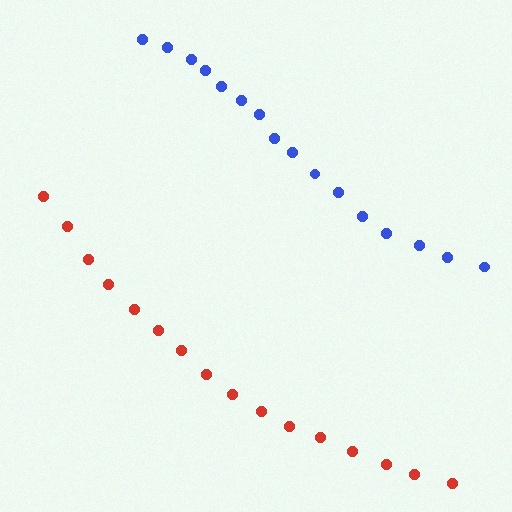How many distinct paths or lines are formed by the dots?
There are 2 distinct paths.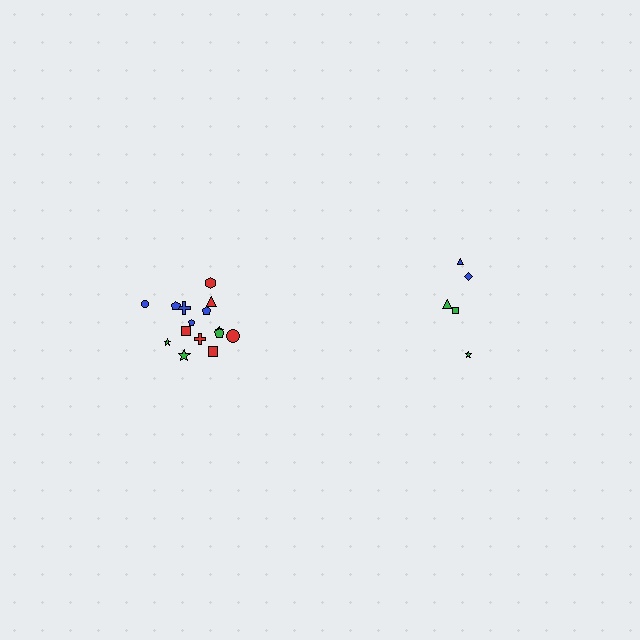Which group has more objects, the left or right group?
The left group.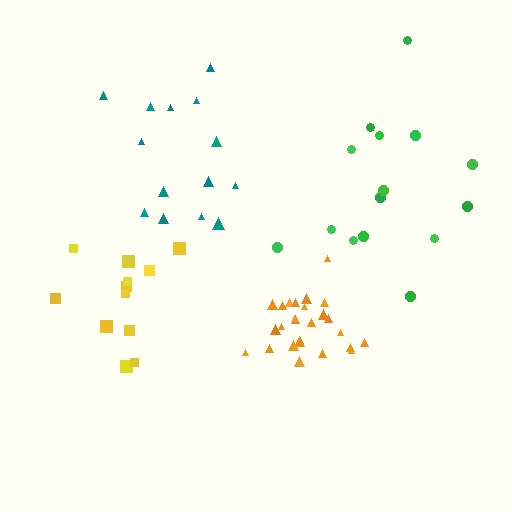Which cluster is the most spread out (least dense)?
Green.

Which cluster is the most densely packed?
Orange.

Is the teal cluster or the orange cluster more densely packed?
Orange.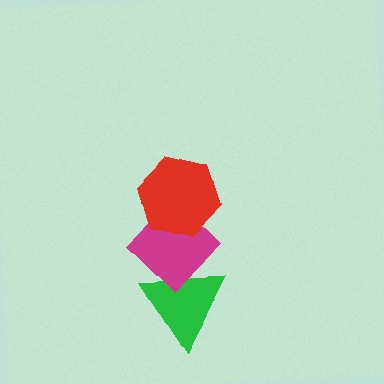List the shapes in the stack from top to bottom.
From top to bottom: the red hexagon, the magenta diamond, the green triangle.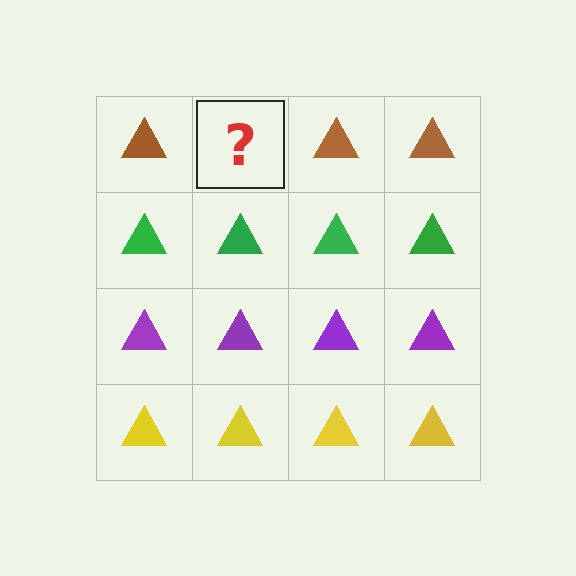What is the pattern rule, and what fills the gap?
The rule is that each row has a consistent color. The gap should be filled with a brown triangle.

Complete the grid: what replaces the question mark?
The question mark should be replaced with a brown triangle.